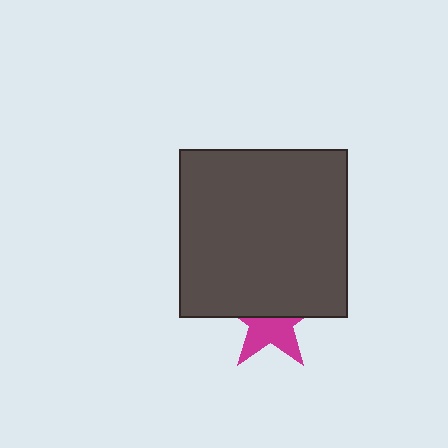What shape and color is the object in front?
The object in front is a dark gray square.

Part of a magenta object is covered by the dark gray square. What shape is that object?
It is a star.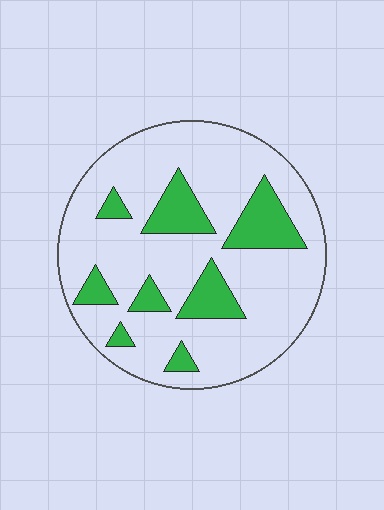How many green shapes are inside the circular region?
8.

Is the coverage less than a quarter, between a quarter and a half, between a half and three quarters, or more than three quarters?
Less than a quarter.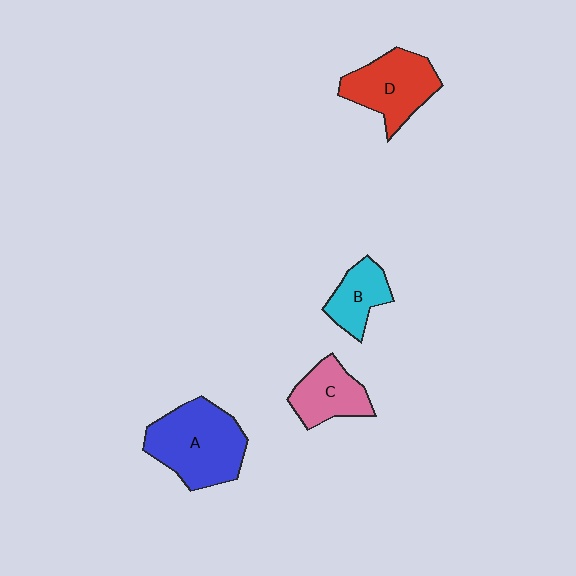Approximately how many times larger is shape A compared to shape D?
Approximately 1.3 times.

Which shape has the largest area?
Shape A (blue).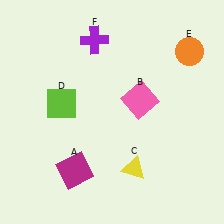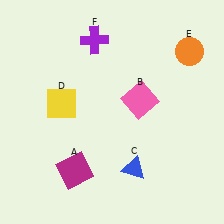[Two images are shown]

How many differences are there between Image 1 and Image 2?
There are 2 differences between the two images.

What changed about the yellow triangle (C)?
In Image 1, C is yellow. In Image 2, it changed to blue.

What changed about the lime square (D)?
In Image 1, D is lime. In Image 2, it changed to yellow.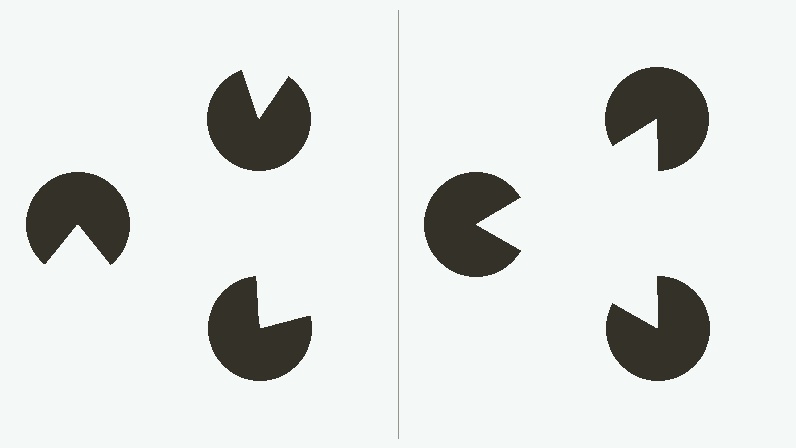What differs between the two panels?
The pac-man discs are positioned identically on both sides; only the wedge orientations differ. On the right they align to a triangle; on the left they are misaligned.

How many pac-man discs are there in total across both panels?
6 — 3 on each side.